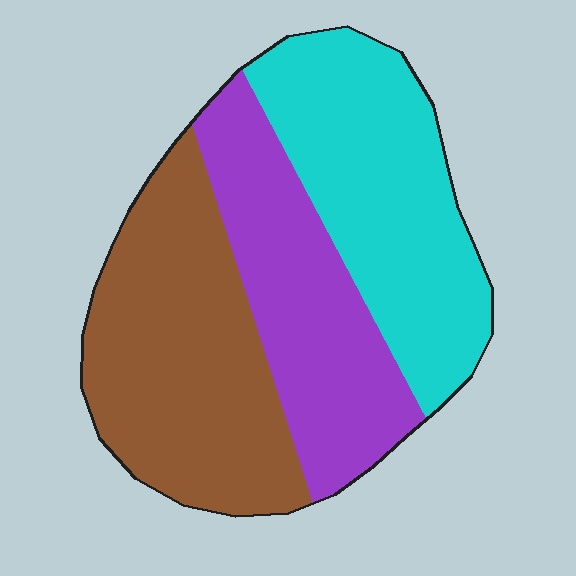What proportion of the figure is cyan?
Cyan takes up about one third (1/3) of the figure.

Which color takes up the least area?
Purple, at roughly 30%.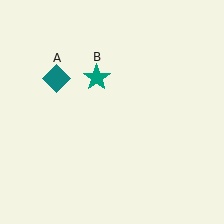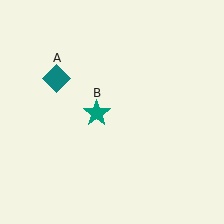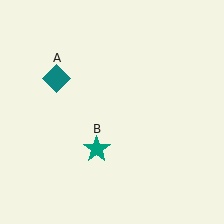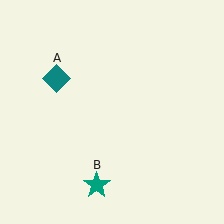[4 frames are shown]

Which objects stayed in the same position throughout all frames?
Teal diamond (object A) remained stationary.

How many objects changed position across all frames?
1 object changed position: teal star (object B).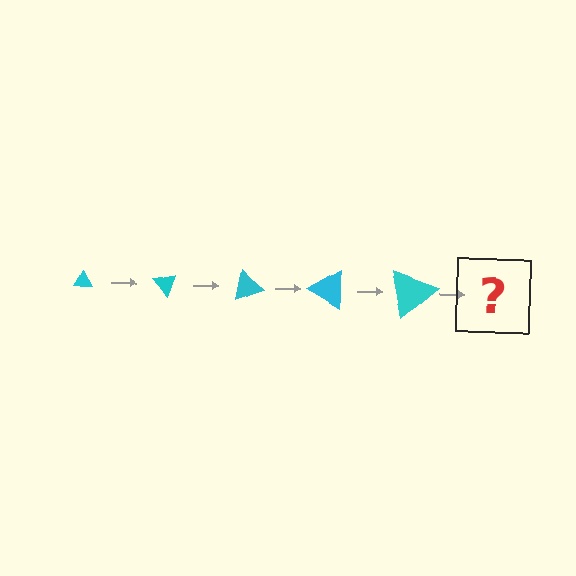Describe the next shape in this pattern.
It should be a triangle, larger than the previous one and rotated 250 degrees from the start.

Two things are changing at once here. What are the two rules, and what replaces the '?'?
The two rules are that the triangle grows larger each step and it rotates 50 degrees each step. The '?' should be a triangle, larger than the previous one and rotated 250 degrees from the start.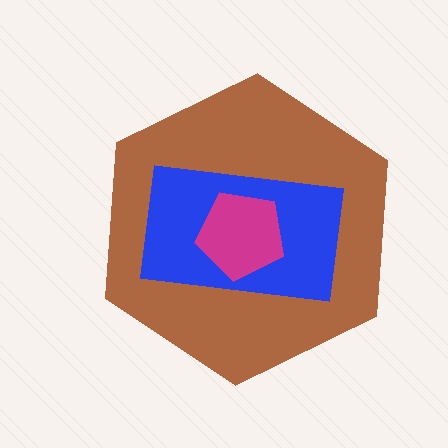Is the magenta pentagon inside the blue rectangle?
Yes.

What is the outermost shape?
The brown hexagon.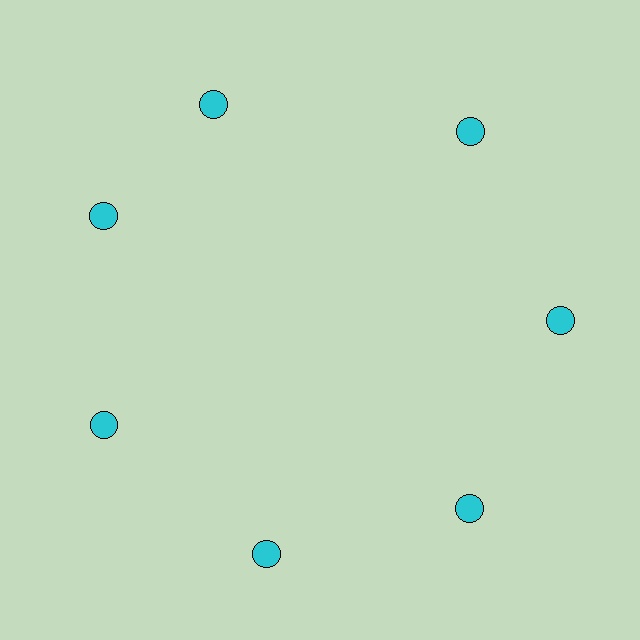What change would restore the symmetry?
The symmetry would be restored by rotating it back into even spacing with its neighbors so that all 7 circles sit at equal angles and equal distance from the center.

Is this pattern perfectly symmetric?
No. The 7 cyan circles are arranged in a ring, but one element near the 12 o'clock position is rotated out of alignment along the ring, breaking the 7-fold rotational symmetry.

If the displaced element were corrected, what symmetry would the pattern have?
It would have 7-fold rotational symmetry — the pattern would map onto itself every 51 degrees.